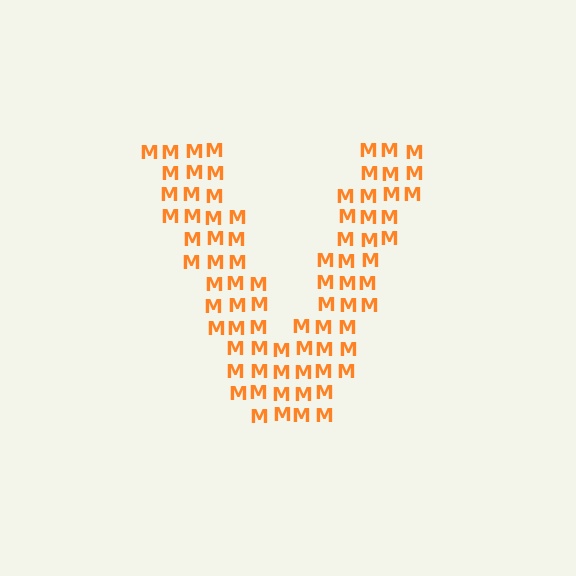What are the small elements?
The small elements are letter M's.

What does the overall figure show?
The overall figure shows the letter V.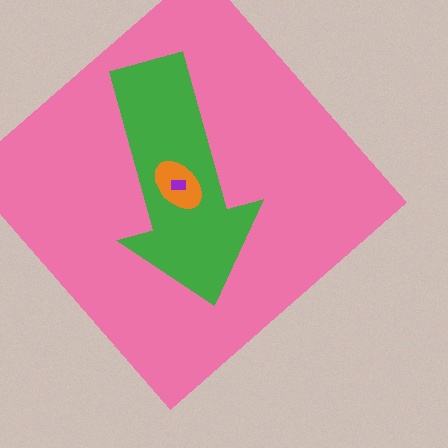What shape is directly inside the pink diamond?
The green arrow.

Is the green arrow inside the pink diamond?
Yes.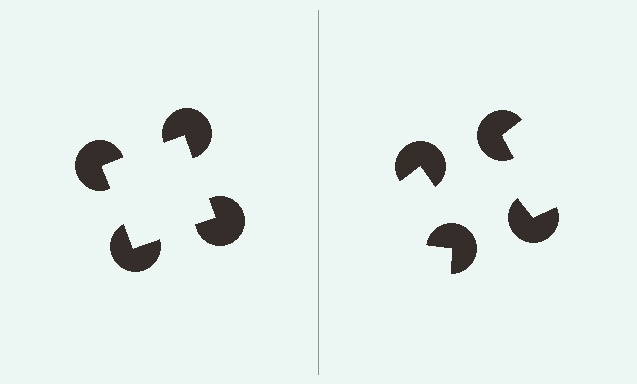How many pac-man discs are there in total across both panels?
8 — 4 on each side.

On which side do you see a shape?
An illusory square appears on the left side. On the right side the wedge cuts are rotated, so no coherent shape forms.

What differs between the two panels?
The pac-man discs are positioned identically on both sides; only the wedge orientations differ. On the left they align to a square; on the right they are misaligned.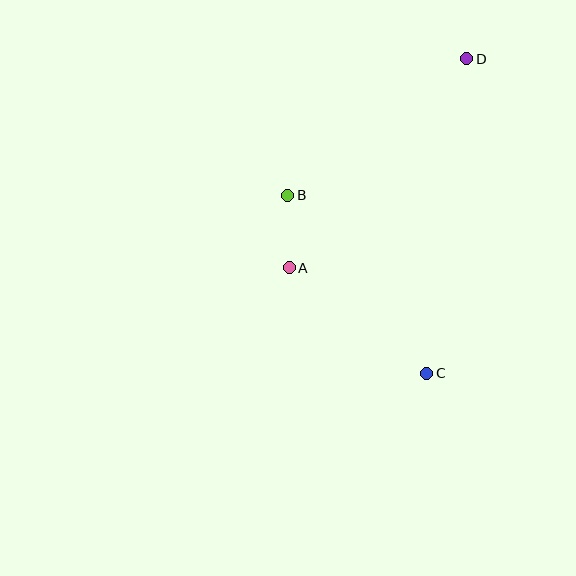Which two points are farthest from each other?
Points C and D are farthest from each other.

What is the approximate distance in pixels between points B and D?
The distance between B and D is approximately 225 pixels.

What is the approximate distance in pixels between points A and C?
The distance between A and C is approximately 173 pixels.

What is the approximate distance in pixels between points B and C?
The distance between B and C is approximately 226 pixels.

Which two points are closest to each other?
Points A and B are closest to each other.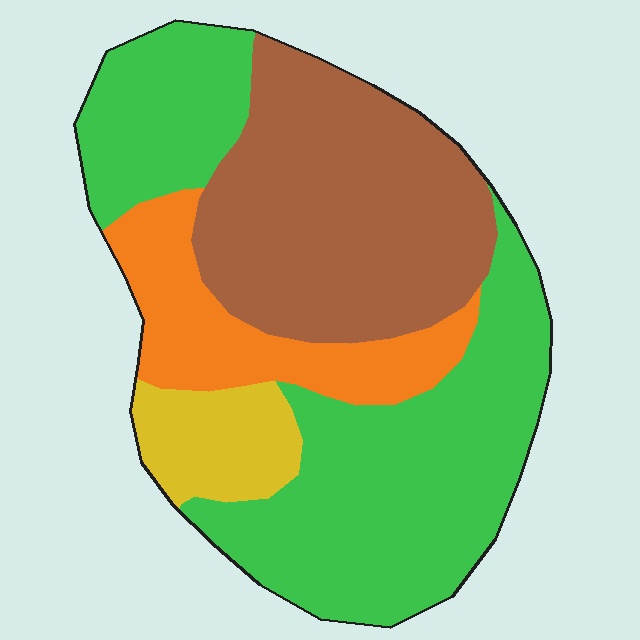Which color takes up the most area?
Green, at roughly 45%.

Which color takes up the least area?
Yellow, at roughly 10%.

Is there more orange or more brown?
Brown.